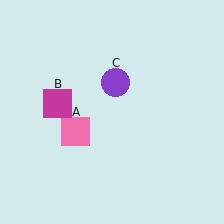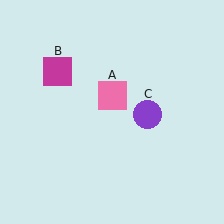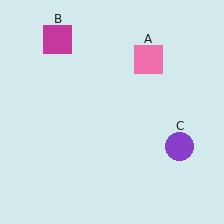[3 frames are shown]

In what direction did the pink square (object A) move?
The pink square (object A) moved up and to the right.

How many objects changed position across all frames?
3 objects changed position: pink square (object A), magenta square (object B), purple circle (object C).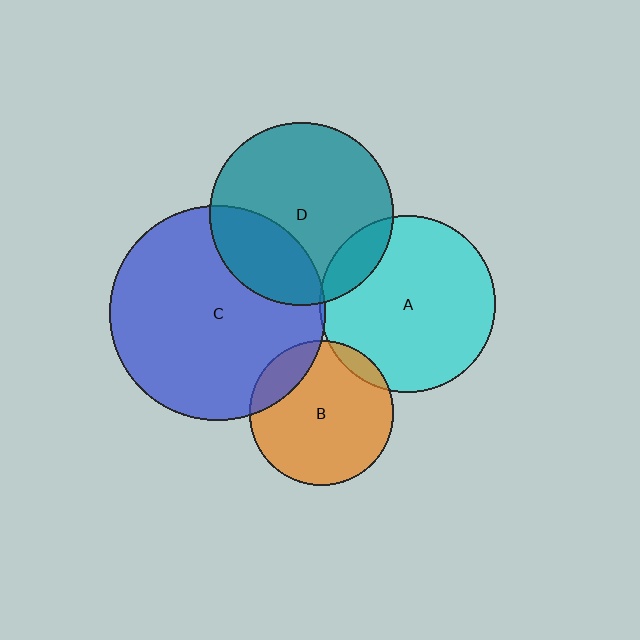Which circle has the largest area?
Circle C (blue).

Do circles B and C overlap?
Yes.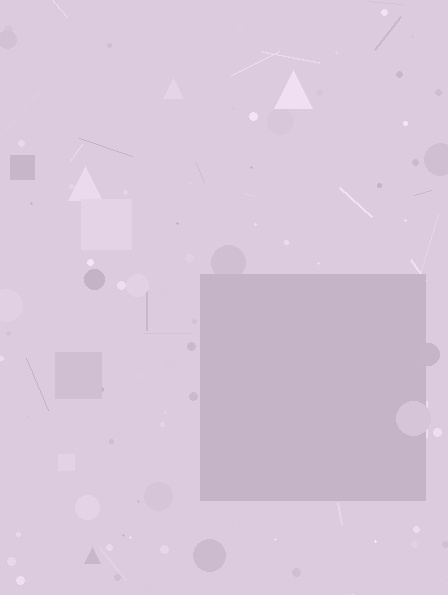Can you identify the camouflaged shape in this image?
The camouflaged shape is a square.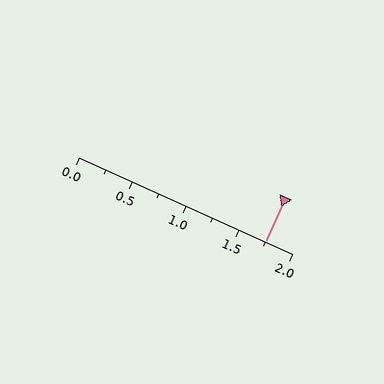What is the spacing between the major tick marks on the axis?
The major ticks are spaced 0.5 apart.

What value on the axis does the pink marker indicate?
The marker indicates approximately 1.75.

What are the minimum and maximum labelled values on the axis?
The axis runs from 0.0 to 2.0.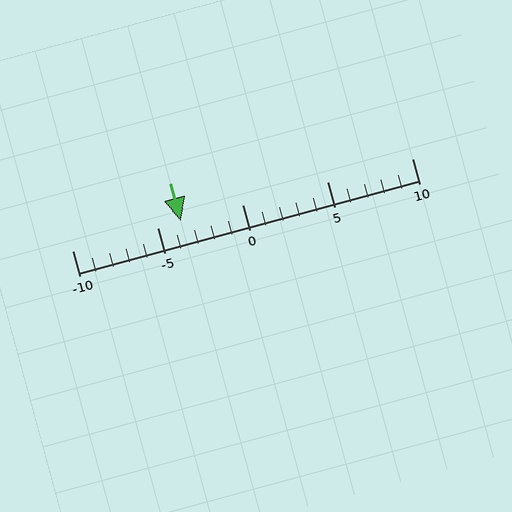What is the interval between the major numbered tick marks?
The major tick marks are spaced 5 units apart.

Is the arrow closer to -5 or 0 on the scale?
The arrow is closer to -5.